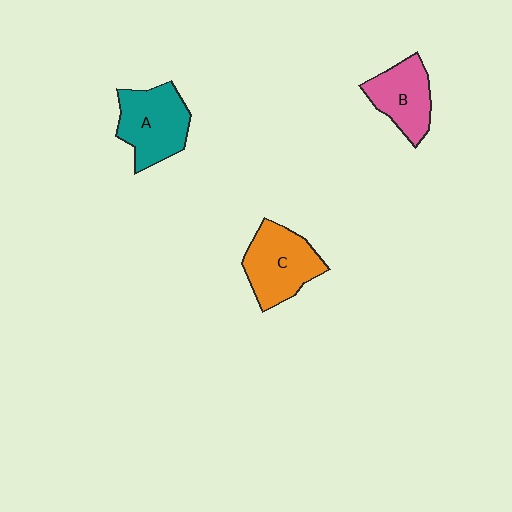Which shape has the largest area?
Shape A (teal).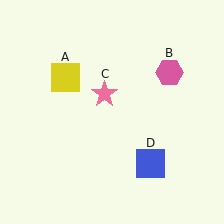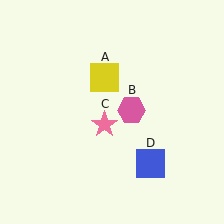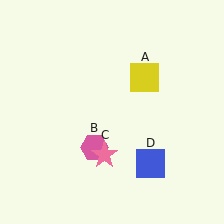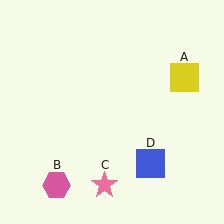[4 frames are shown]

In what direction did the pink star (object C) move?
The pink star (object C) moved down.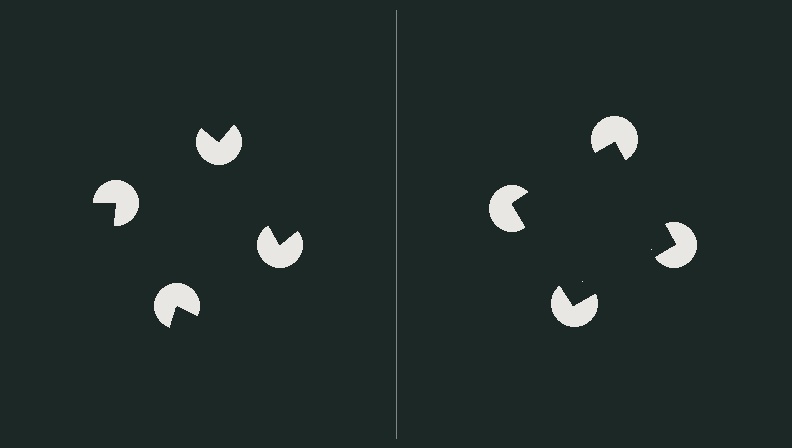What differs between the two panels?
The pac-man discs are positioned identically on both sides; only the wedge orientations differ. On the right they align to a square; on the left they are misaligned.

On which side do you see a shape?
An illusory square appears on the right side. On the left side the wedge cuts are rotated, so no coherent shape forms.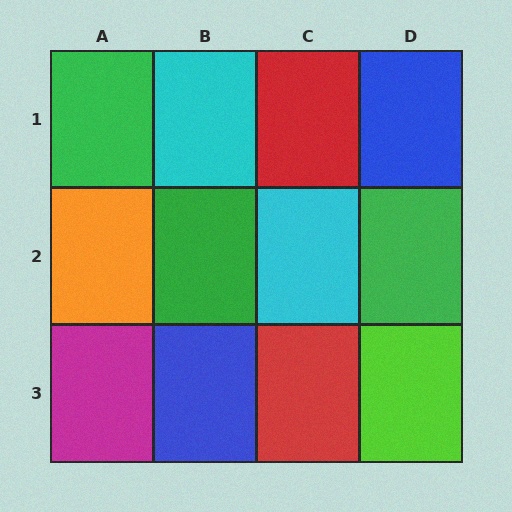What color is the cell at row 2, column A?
Orange.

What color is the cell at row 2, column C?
Cyan.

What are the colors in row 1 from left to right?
Green, cyan, red, blue.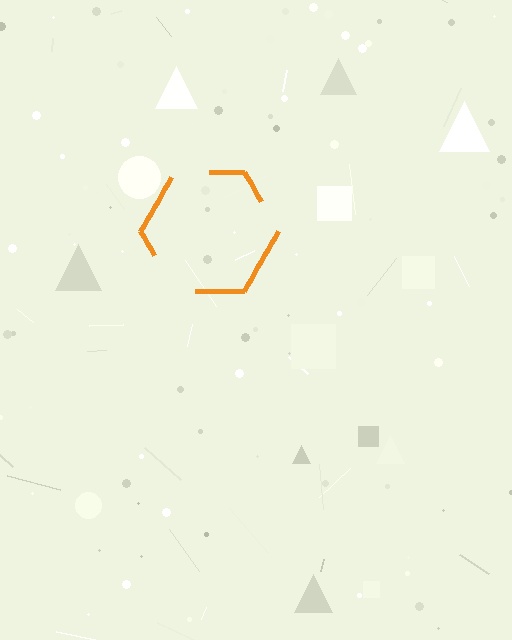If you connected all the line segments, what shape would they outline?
They would outline a hexagon.